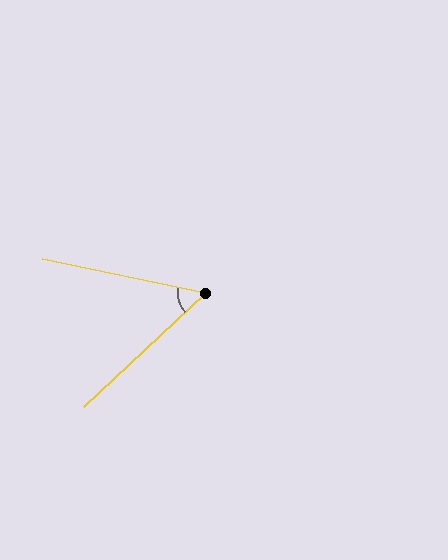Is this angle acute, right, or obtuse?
It is acute.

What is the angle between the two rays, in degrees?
Approximately 55 degrees.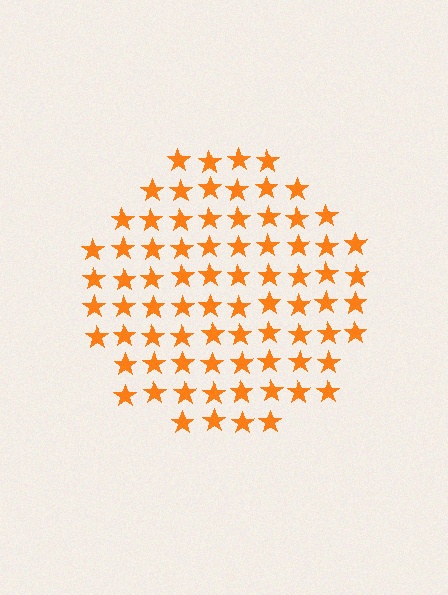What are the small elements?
The small elements are stars.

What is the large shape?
The large shape is a circle.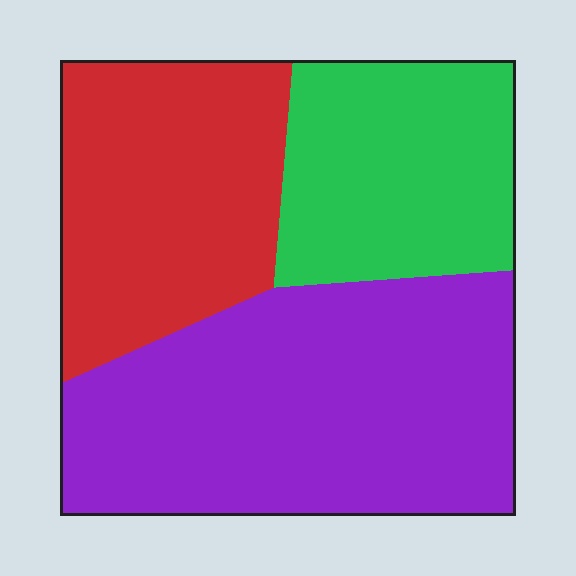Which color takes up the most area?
Purple, at roughly 45%.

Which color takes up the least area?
Green, at roughly 25%.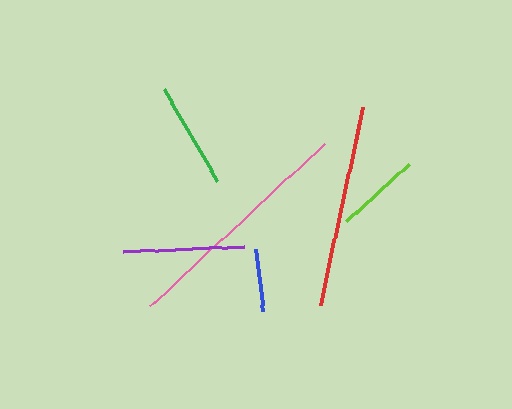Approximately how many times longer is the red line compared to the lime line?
The red line is approximately 2.4 times the length of the lime line.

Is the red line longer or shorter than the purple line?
The red line is longer than the purple line.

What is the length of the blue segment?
The blue segment is approximately 62 pixels long.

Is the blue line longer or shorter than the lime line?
The lime line is longer than the blue line.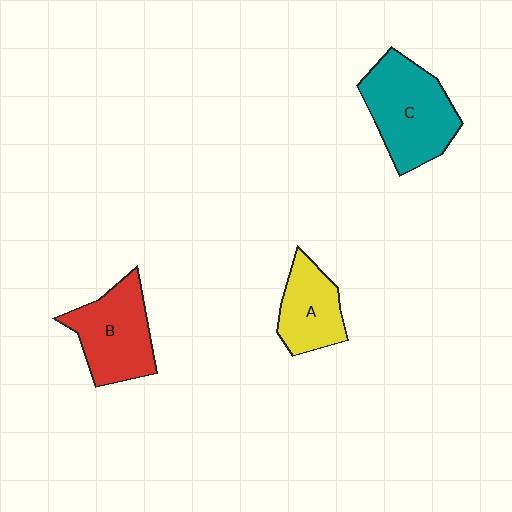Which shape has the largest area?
Shape C (teal).